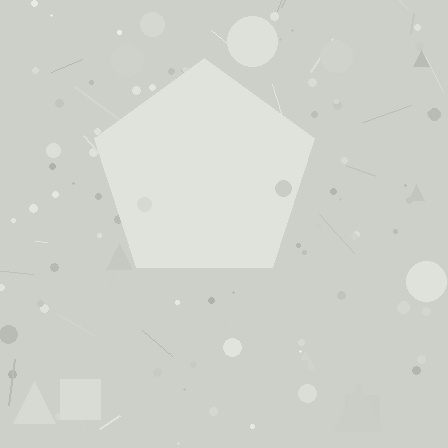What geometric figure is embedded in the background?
A pentagon is embedded in the background.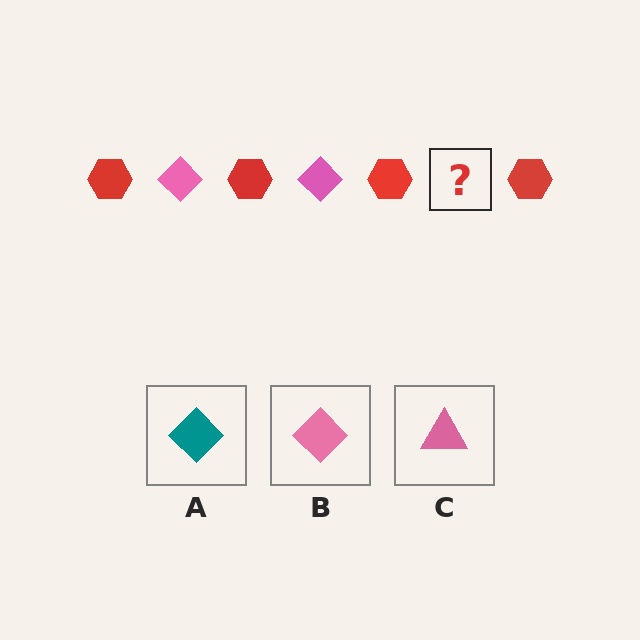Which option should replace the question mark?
Option B.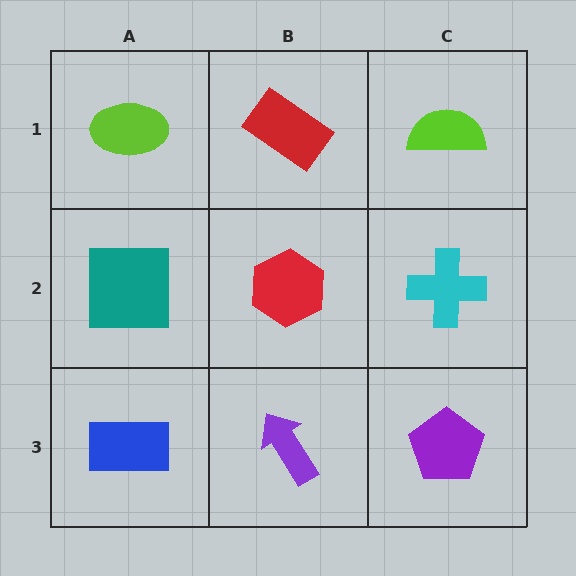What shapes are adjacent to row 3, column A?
A teal square (row 2, column A), a purple arrow (row 3, column B).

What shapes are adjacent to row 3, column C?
A cyan cross (row 2, column C), a purple arrow (row 3, column B).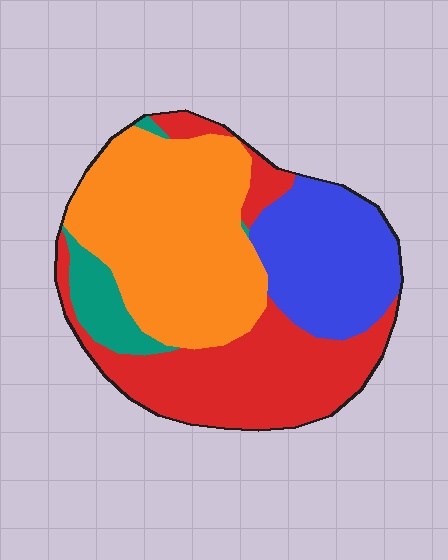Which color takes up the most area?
Orange, at roughly 40%.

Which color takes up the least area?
Teal, at roughly 5%.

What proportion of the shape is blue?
Blue covers around 20% of the shape.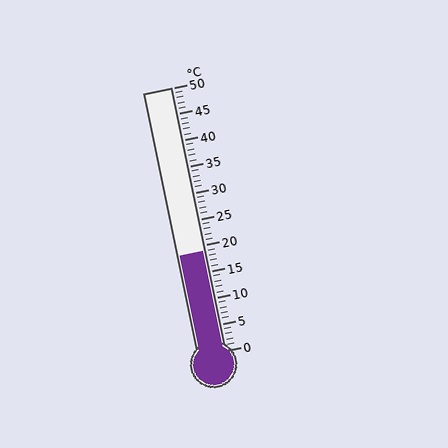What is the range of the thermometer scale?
The thermometer scale ranges from 0°C to 50°C.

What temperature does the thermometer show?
The thermometer shows approximately 19°C.